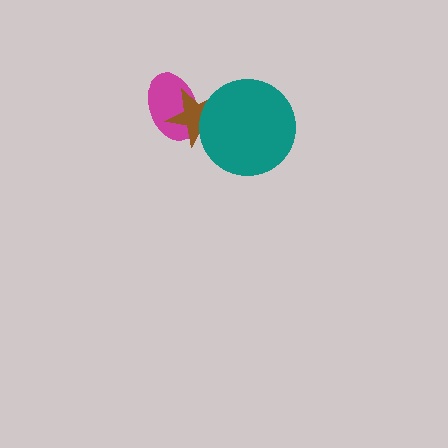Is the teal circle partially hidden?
No, no other shape covers it.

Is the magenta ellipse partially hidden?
Yes, it is partially covered by another shape.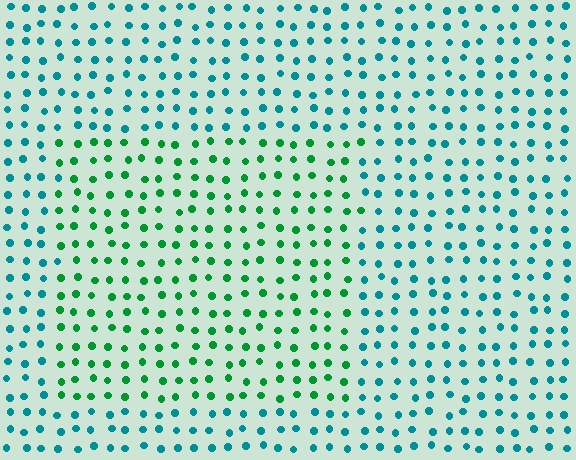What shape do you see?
I see a rectangle.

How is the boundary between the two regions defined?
The boundary is defined purely by a slight shift in hue (about 44 degrees). Spacing, size, and orientation are identical on both sides.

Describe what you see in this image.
The image is filled with small teal elements in a uniform arrangement. A rectangle-shaped region is visible where the elements are tinted to a slightly different hue, forming a subtle color boundary.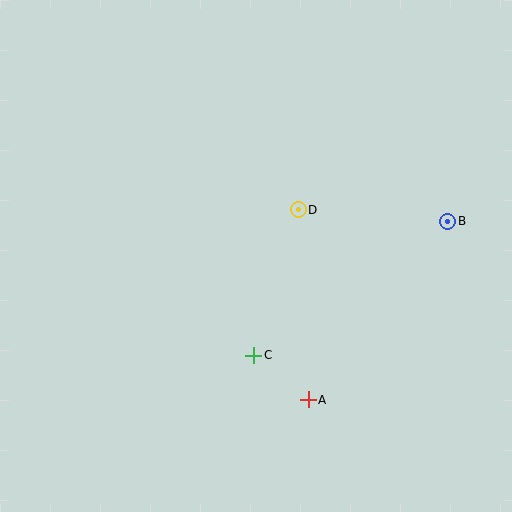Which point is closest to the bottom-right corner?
Point A is closest to the bottom-right corner.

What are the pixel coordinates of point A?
Point A is at (308, 400).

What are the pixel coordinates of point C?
Point C is at (254, 355).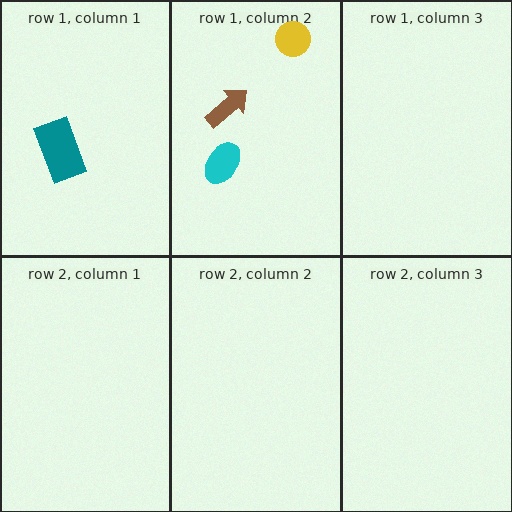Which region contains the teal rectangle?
The row 1, column 1 region.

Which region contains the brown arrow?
The row 1, column 2 region.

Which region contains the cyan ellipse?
The row 1, column 2 region.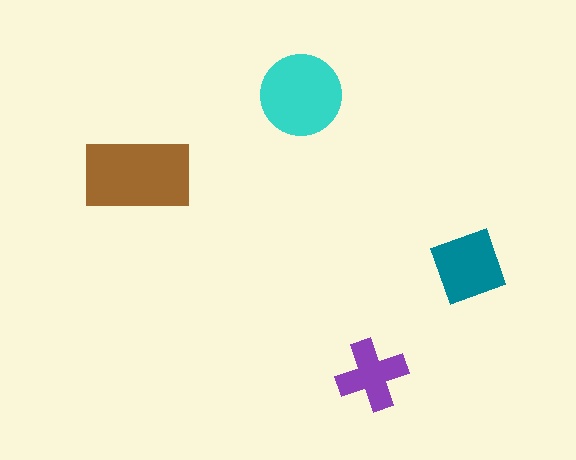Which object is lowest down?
The purple cross is bottommost.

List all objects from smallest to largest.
The purple cross, the teal diamond, the cyan circle, the brown rectangle.